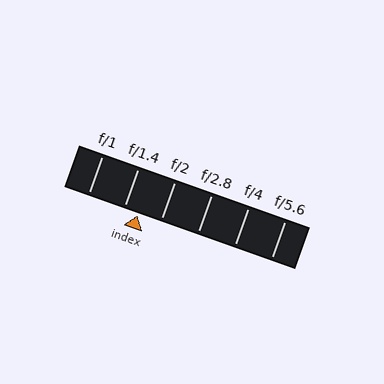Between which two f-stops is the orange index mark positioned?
The index mark is between f/1.4 and f/2.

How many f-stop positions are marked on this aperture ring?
There are 6 f-stop positions marked.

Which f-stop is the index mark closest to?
The index mark is closest to f/1.4.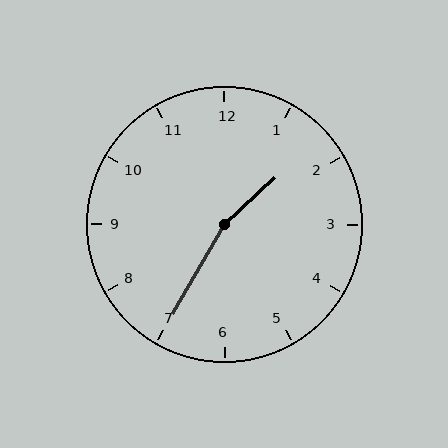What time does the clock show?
1:35.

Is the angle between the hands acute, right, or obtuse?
It is obtuse.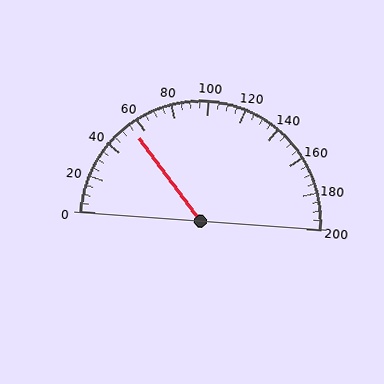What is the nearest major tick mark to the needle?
The nearest major tick mark is 60.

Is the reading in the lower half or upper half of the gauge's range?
The reading is in the lower half of the range (0 to 200).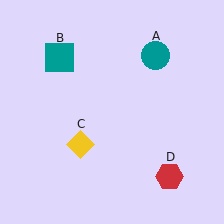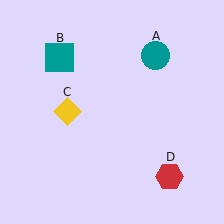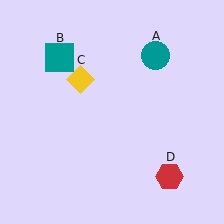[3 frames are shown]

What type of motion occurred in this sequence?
The yellow diamond (object C) rotated clockwise around the center of the scene.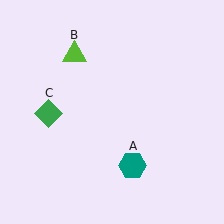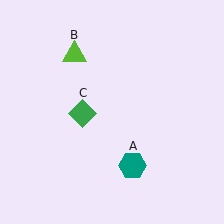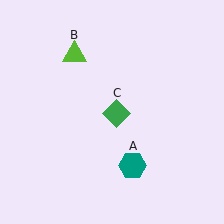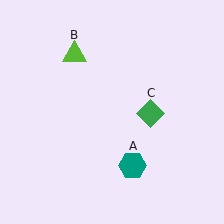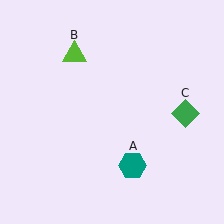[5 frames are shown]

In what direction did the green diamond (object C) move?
The green diamond (object C) moved right.